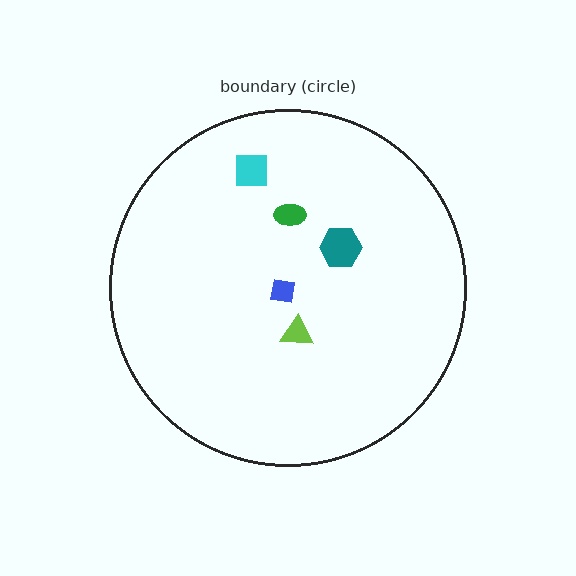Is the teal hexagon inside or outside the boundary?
Inside.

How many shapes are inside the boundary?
5 inside, 0 outside.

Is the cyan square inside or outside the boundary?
Inside.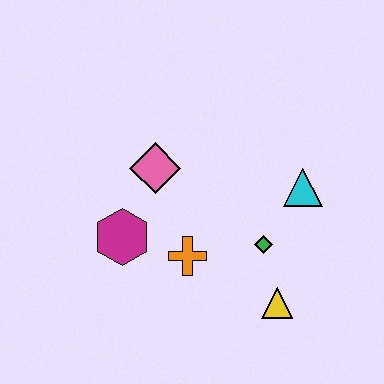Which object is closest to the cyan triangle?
The green diamond is closest to the cyan triangle.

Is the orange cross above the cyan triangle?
No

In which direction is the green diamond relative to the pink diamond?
The green diamond is to the right of the pink diamond.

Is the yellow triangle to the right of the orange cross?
Yes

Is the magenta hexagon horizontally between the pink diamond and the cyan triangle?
No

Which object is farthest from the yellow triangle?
The pink diamond is farthest from the yellow triangle.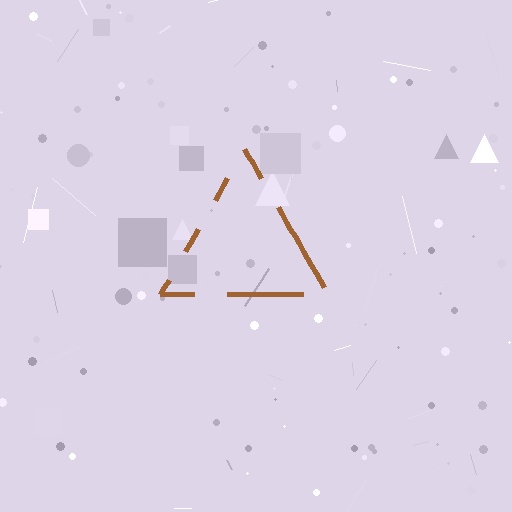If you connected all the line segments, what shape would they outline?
They would outline a triangle.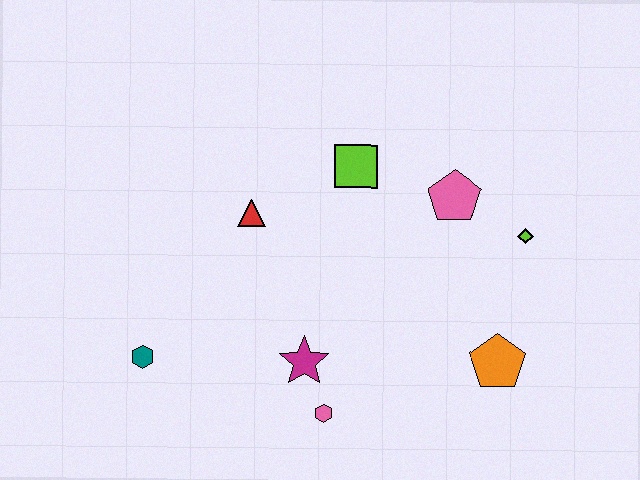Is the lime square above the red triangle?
Yes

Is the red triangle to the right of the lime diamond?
No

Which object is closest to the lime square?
The pink pentagon is closest to the lime square.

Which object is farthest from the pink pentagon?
The teal hexagon is farthest from the pink pentagon.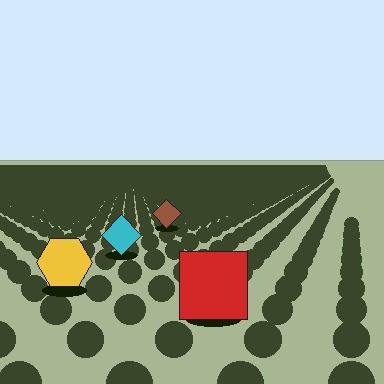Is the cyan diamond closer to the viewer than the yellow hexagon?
No. The yellow hexagon is closer — you can tell from the texture gradient: the ground texture is coarser near it.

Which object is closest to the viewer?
The red square is closest. The texture marks near it are larger and more spread out.